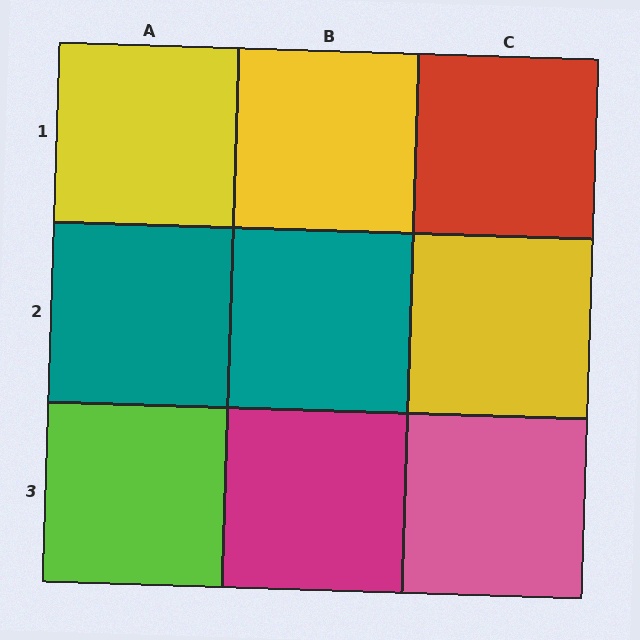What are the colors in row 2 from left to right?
Teal, teal, yellow.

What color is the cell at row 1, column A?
Yellow.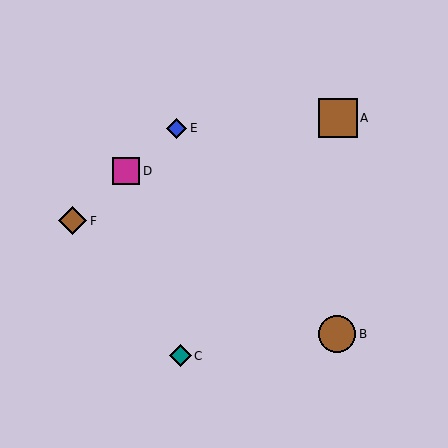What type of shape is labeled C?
Shape C is a teal diamond.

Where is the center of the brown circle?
The center of the brown circle is at (337, 334).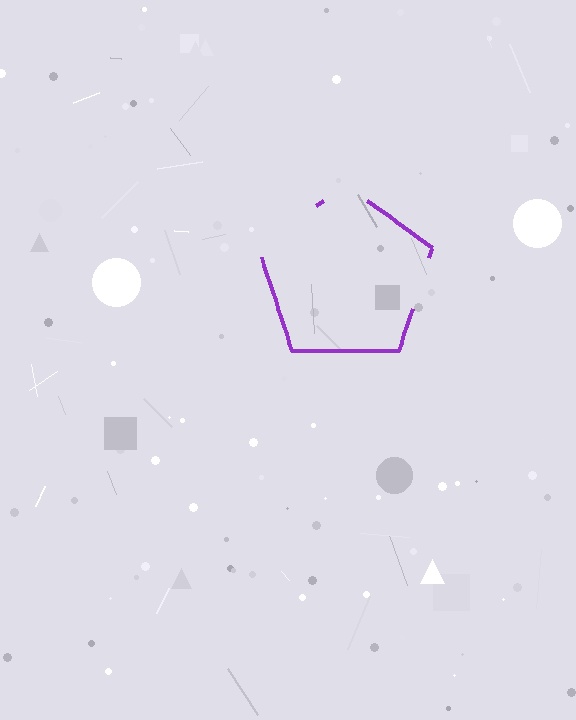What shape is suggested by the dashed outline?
The dashed outline suggests a pentagon.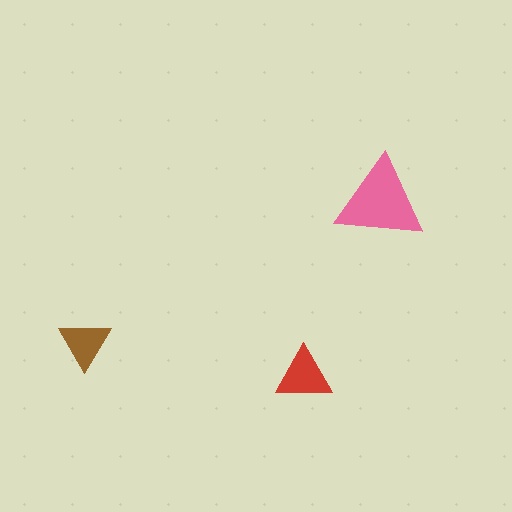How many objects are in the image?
There are 3 objects in the image.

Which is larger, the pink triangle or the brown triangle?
The pink one.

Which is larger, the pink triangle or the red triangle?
The pink one.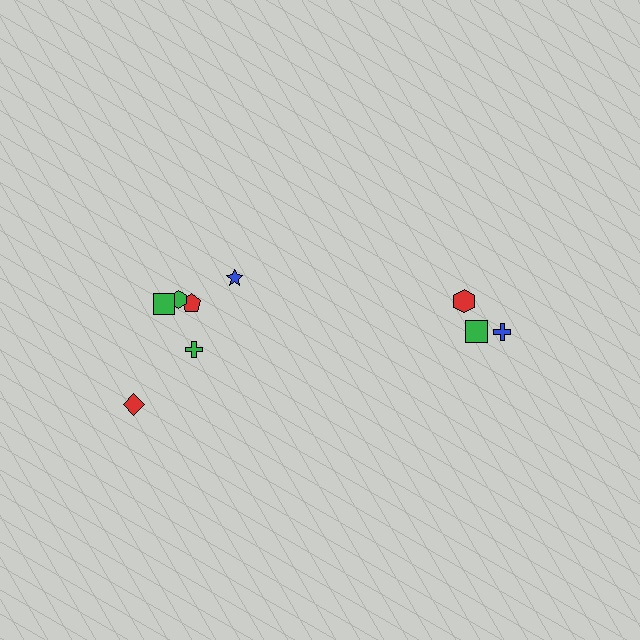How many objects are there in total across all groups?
There are 9 objects.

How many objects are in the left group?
There are 6 objects.